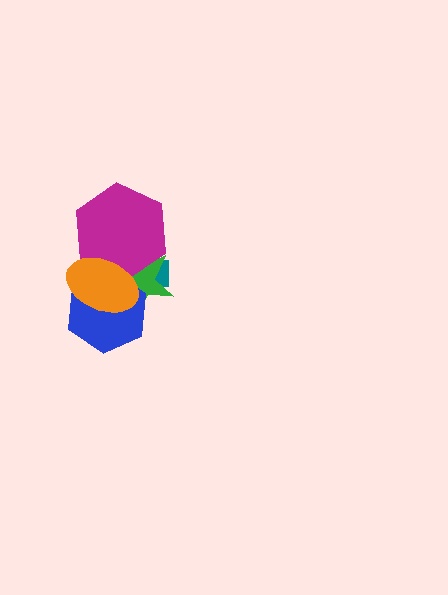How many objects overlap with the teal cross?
4 objects overlap with the teal cross.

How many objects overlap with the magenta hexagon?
4 objects overlap with the magenta hexagon.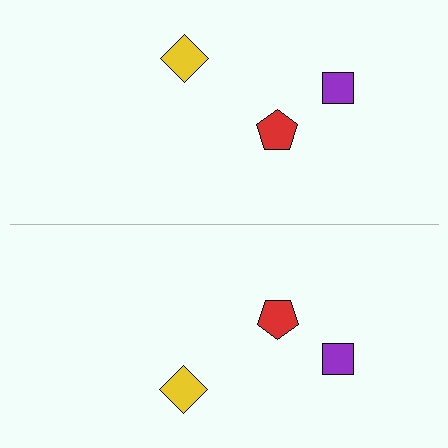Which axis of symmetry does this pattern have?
The pattern has a horizontal axis of symmetry running through the center of the image.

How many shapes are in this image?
There are 6 shapes in this image.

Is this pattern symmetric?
Yes, this pattern has bilateral (reflection) symmetry.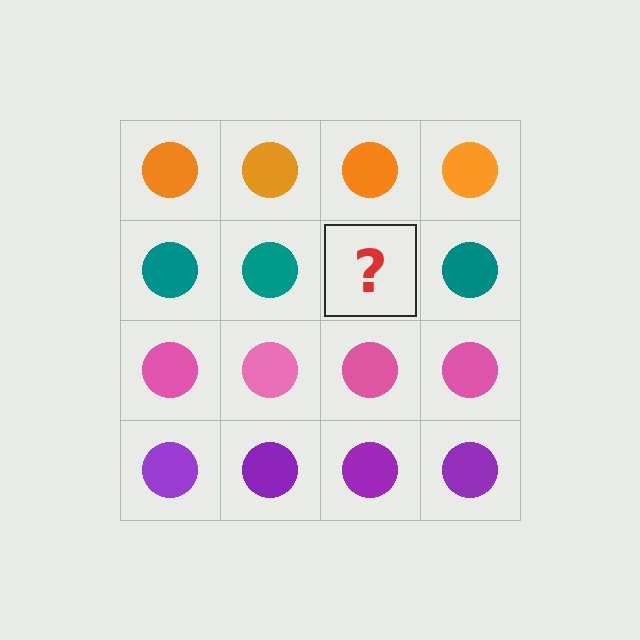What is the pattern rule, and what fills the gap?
The rule is that each row has a consistent color. The gap should be filled with a teal circle.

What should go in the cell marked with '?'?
The missing cell should contain a teal circle.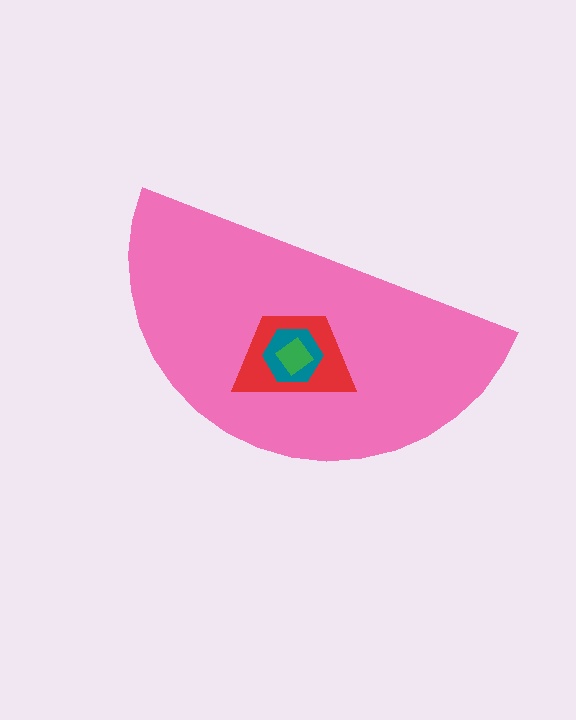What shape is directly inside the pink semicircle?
The red trapezoid.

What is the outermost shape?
The pink semicircle.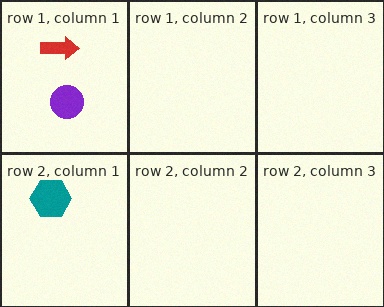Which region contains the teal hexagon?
The row 2, column 1 region.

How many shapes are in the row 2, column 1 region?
1.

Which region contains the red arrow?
The row 1, column 1 region.